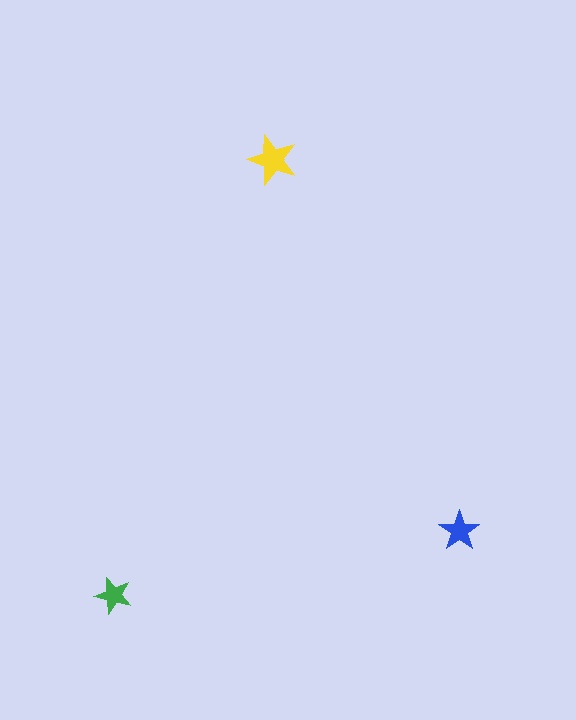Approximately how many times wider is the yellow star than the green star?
About 1.5 times wider.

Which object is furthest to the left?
The green star is leftmost.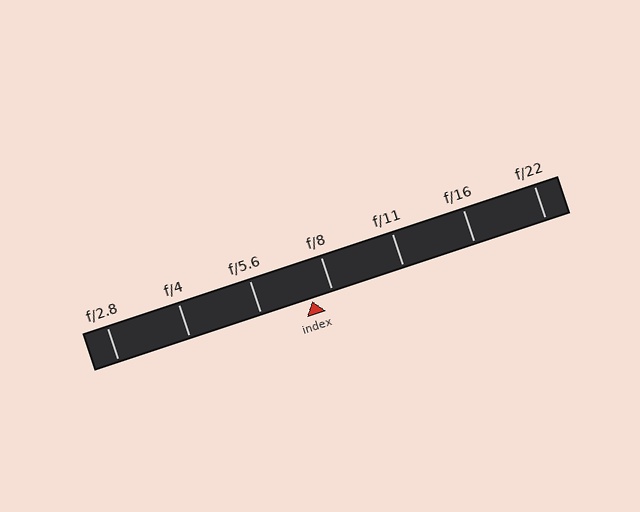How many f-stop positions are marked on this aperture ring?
There are 7 f-stop positions marked.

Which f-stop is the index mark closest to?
The index mark is closest to f/8.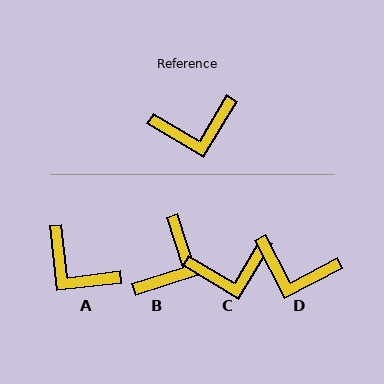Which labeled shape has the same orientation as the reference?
C.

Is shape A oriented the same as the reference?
No, it is off by about 52 degrees.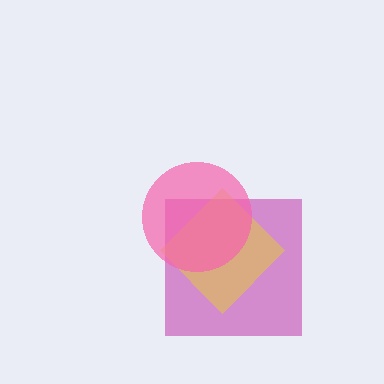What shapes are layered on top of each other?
The layered shapes are: a magenta square, a yellow diamond, a pink circle.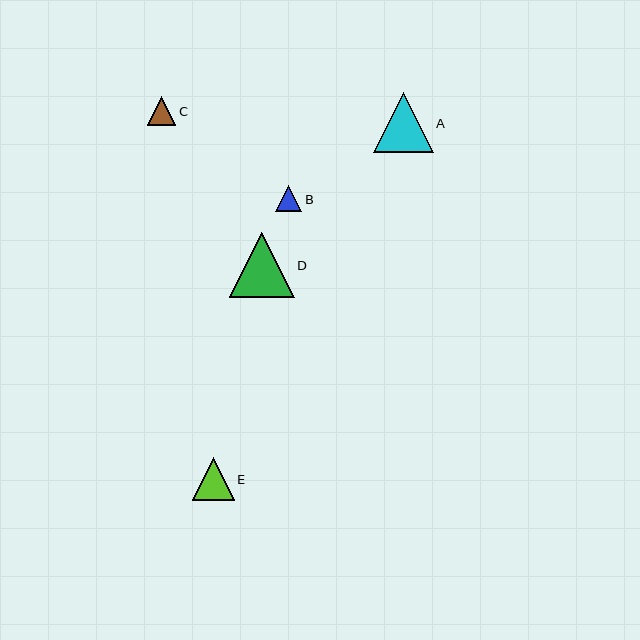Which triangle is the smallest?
Triangle B is the smallest with a size of approximately 26 pixels.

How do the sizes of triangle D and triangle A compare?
Triangle D and triangle A are approximately the same size.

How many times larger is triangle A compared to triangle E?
Triangle A is approximately 1.4 times the size of triangle E.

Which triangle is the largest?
Triangle D is the largest with a size of approximately 65 pixels.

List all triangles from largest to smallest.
From largest to smallest: D, A, E, C, B.